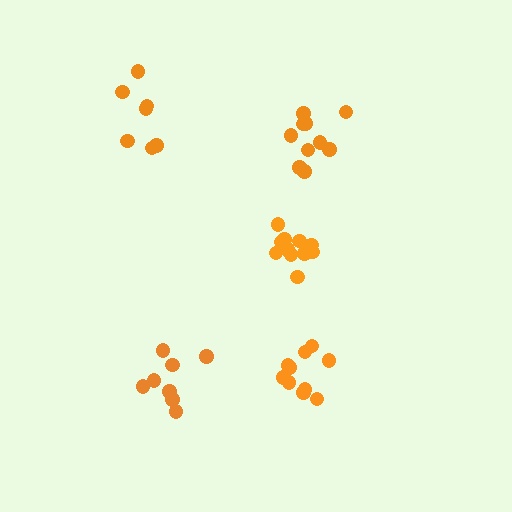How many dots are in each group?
Group 1: 8 dots, Group 2: 10 dots, Group 3: 12 dots, Group 4: 10 dots, Group 5: 7 dots (47 total).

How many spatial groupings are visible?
There are 5 spatial groupings.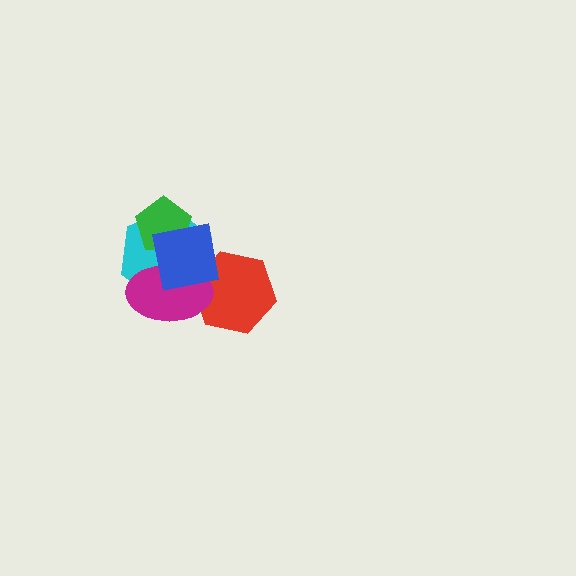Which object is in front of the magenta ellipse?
The blue square is in front of the magenta ellipse.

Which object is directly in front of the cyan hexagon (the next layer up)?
The red hexagon is directly in front of the cyan hexagon.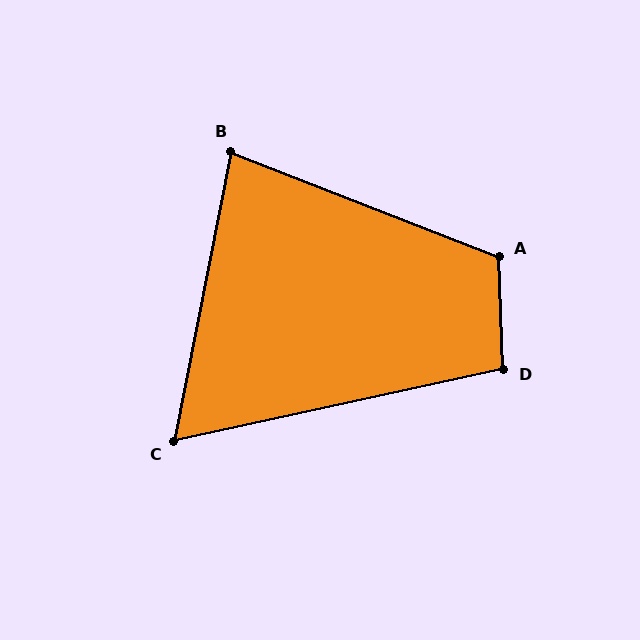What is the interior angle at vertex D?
Approximately 100 degrees (obtuse).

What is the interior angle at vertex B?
Approximately 80 degrees (acute).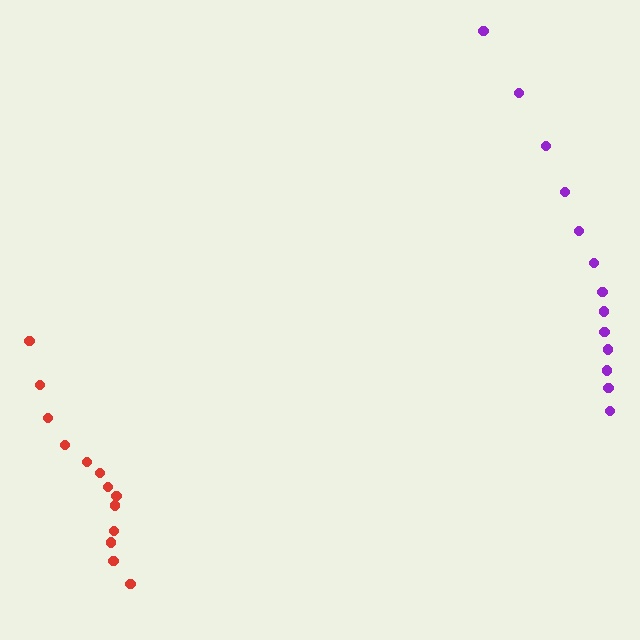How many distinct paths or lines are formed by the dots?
There are 2 distinct paths.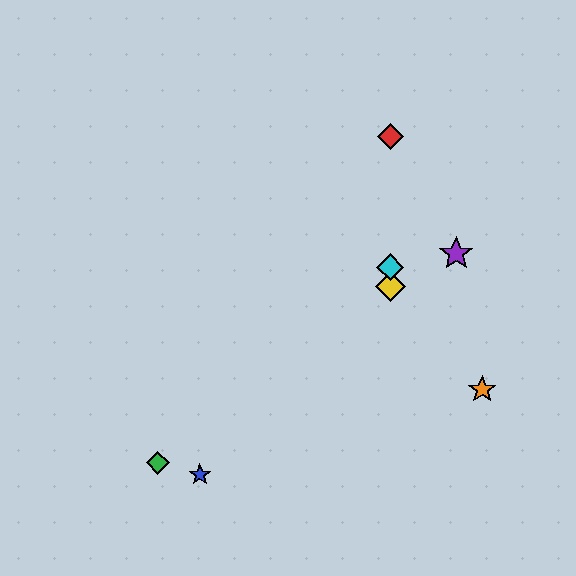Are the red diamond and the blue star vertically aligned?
No, the red diamond is at x≈390 and the blue star is at x≈200.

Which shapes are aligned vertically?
The red diamond, the yellow diamond, the cyan diamond are aligned vertically.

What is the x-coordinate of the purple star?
The purple star is at x≈456.